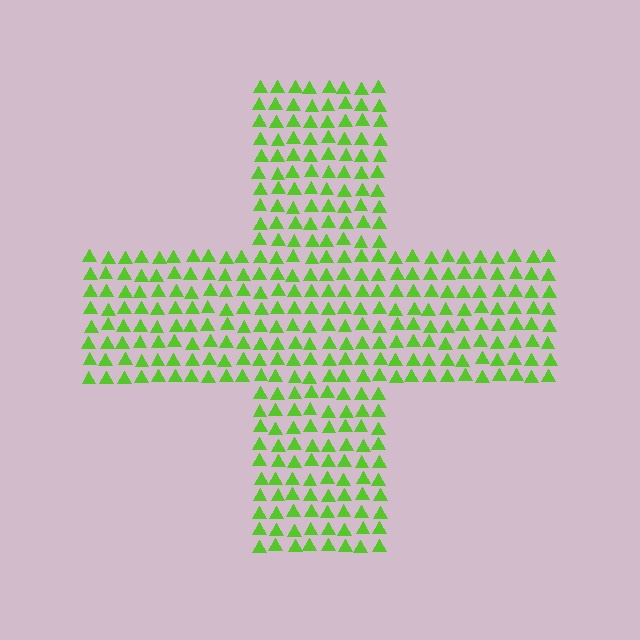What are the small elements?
The small elements are triangles.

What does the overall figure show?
The overall figure shows a cross.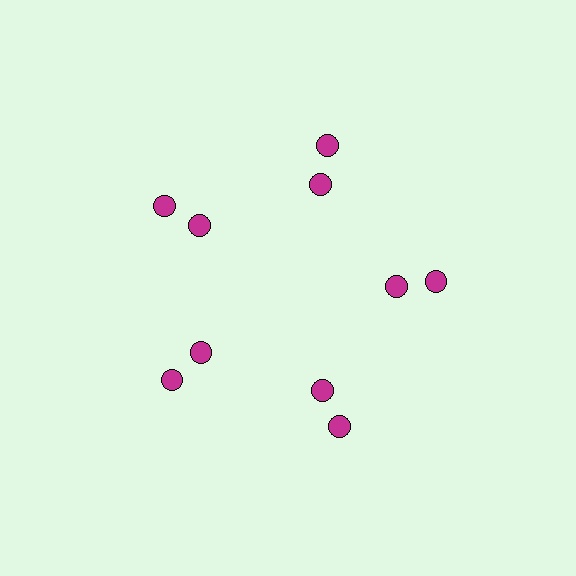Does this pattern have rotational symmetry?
Yes, this pattern has 5-fold rotational symmetry. It looks the same after rotating 72 degrees around the center.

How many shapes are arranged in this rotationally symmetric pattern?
There are 10 shapes, arranged in 5 groups of 2.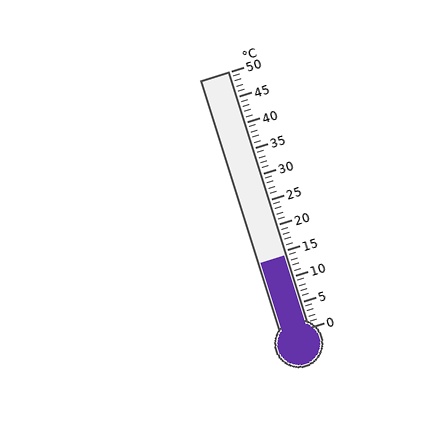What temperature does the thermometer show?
The thermometer shows approximately 14°C.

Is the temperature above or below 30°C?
The temperature is below 30°C.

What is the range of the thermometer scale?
The thermometer scale ranges from 0°C to 50°C.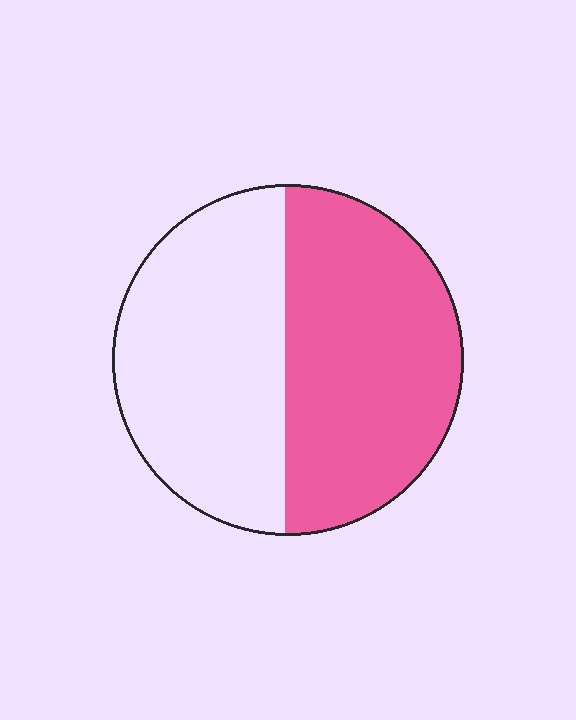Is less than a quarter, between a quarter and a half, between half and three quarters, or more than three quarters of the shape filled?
Between half and three quarters.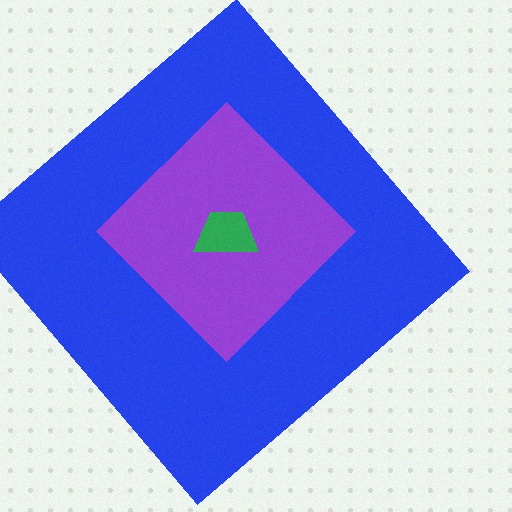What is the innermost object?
The green trapezoid.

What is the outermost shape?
The blue diamond.